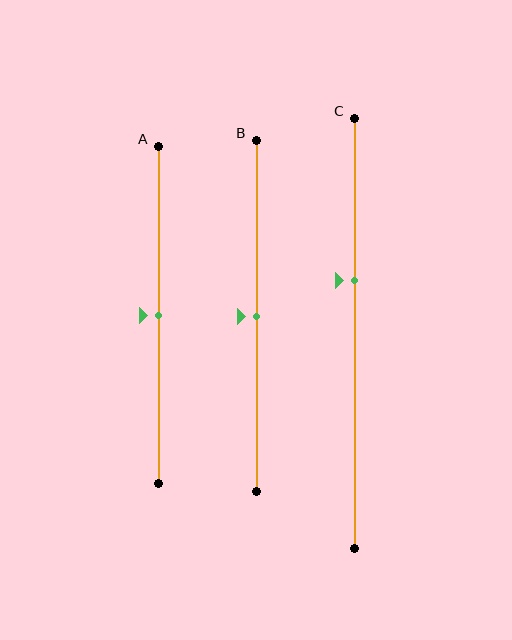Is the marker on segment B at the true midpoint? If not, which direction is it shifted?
Yes, the marker on segment B is at the true midpoint.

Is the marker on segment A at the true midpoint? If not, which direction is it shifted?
Yes, the marker on segment A is at the true midpoint.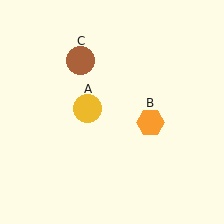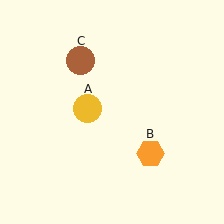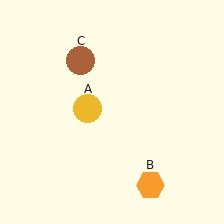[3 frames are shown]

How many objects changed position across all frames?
1 object changed position: orange hexagon (object B).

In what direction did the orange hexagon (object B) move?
The orange hexagon (object B) moved down.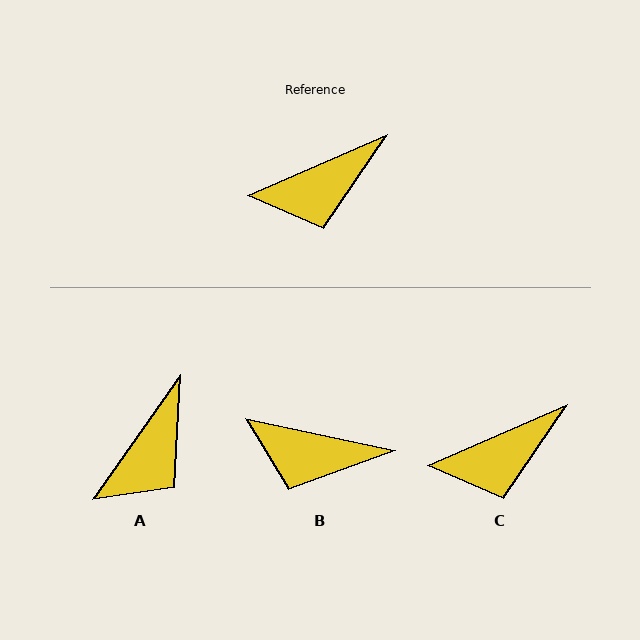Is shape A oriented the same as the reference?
No, it is off by about 31 degrees.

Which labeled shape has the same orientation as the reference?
C.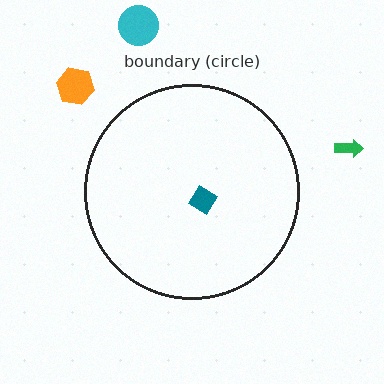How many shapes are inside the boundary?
1 inside, 3 outside.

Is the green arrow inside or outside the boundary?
Outside.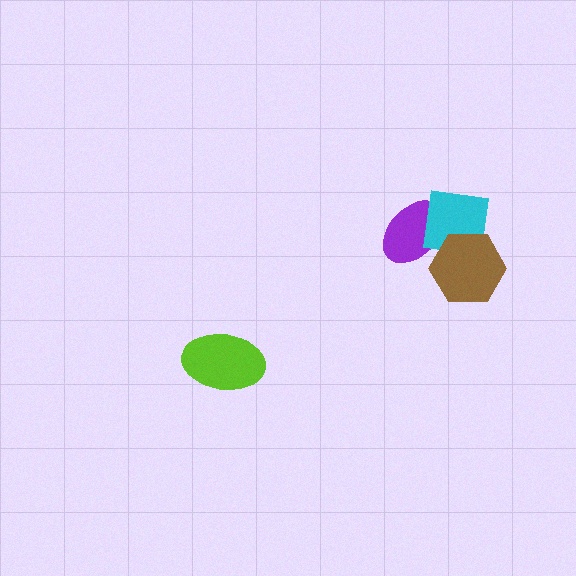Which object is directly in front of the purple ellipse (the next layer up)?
The cyan square is directly in front of the purple ellipse.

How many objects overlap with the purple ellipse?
2 objects overlap with the purple ellipse.